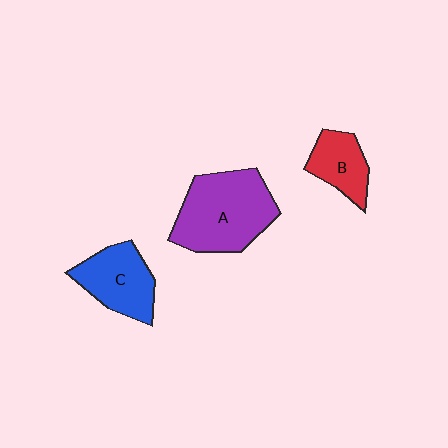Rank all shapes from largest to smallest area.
From largest to smallest: A (purple), C (blue), B (red).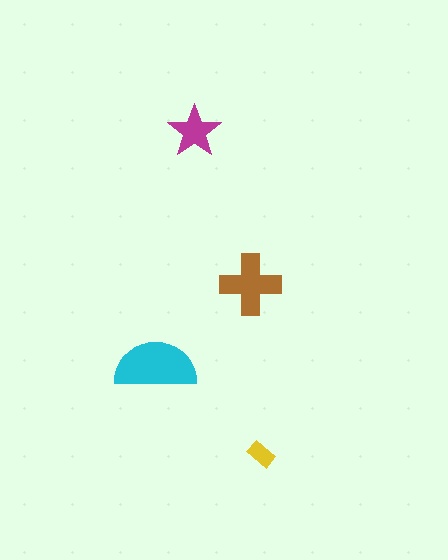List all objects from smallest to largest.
The yellow rectangle, the magenta star, the brown cross, the cyan semicircle.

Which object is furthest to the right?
The yellow rectangle is rightmost.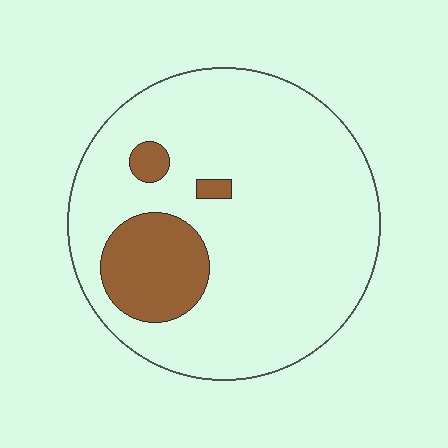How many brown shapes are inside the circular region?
3.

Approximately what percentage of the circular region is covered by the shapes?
Approximately 15%.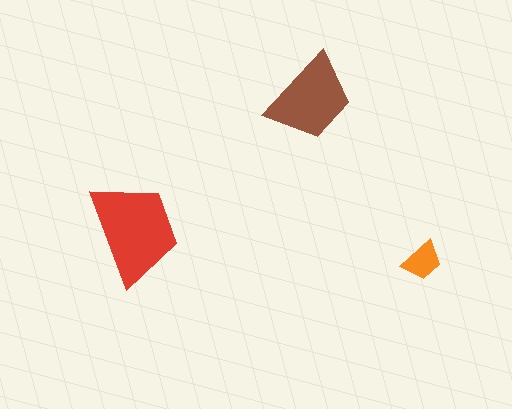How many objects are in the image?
There are 3 objects in the image.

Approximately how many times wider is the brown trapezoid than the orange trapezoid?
About 2 times wider.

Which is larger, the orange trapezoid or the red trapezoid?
The red one.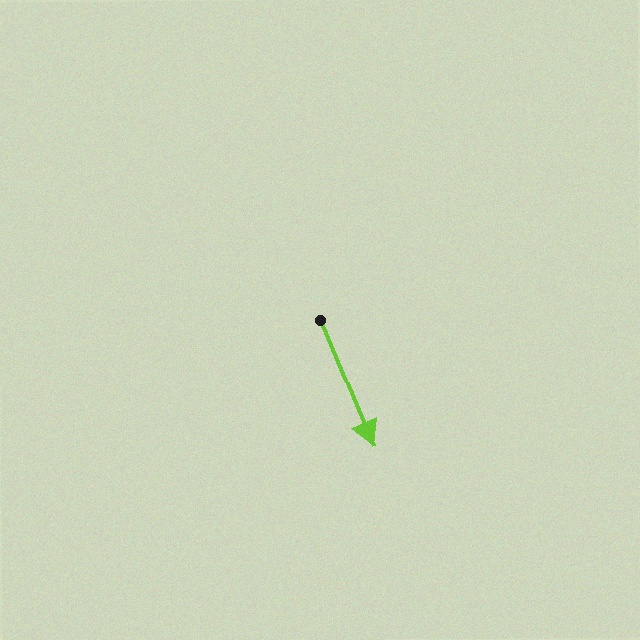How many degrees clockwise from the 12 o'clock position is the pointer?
Approximately 157 degrees.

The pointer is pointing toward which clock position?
Roughly 5 o'clock.